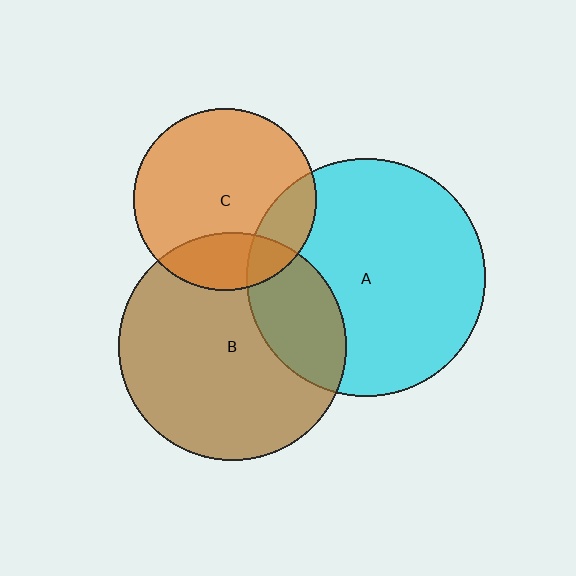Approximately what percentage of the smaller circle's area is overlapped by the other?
Approximately 15%.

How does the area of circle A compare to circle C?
Approximately 1.7 times.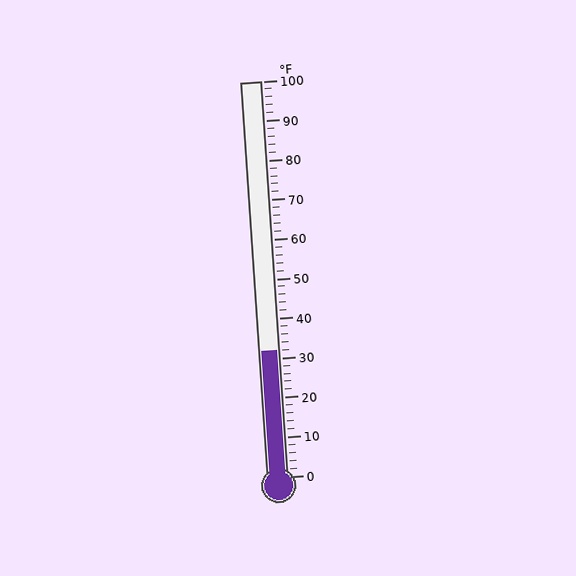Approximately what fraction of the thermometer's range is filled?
The thermometer is filled to approximately 30% of its range.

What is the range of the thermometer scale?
The thermometer scale ranges from 0°F to 100°F.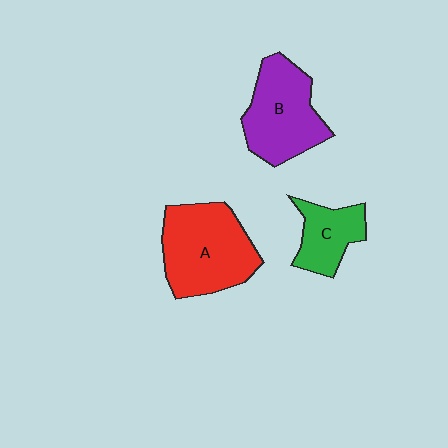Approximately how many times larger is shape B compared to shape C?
Approximately 1.7 times.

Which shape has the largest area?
Shape A (red).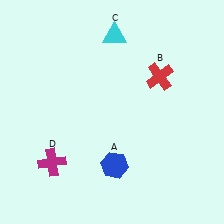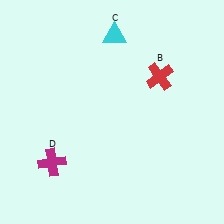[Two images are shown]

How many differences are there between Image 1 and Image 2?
There is 1 difference between the two images.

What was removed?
The blue hexagon (A) was removed in Image 2.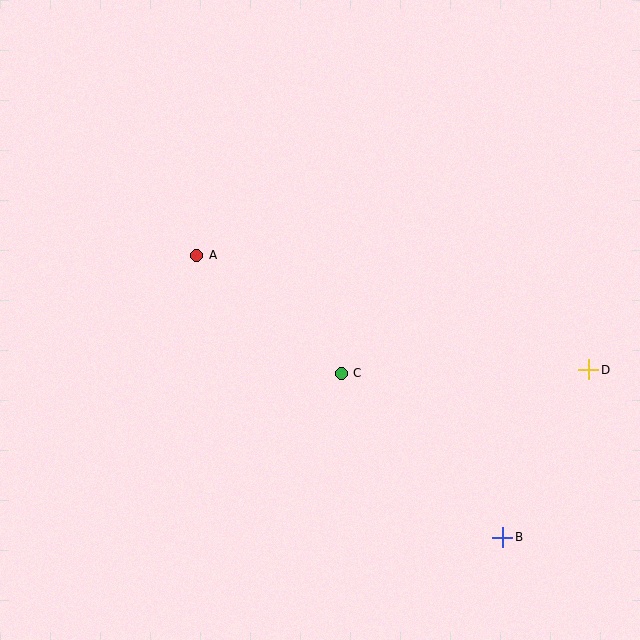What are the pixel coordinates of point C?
Point C is at (341, 373).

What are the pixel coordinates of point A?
Point A is at (197, 255).